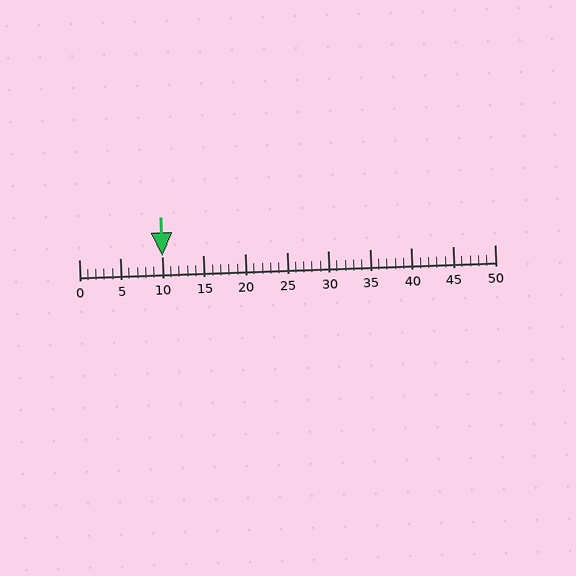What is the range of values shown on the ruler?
The ruler shows values from 0 to 50.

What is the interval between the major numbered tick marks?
The major tick marks are spaced 5 units apart.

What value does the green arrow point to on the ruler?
The green arrow points to approximately 10.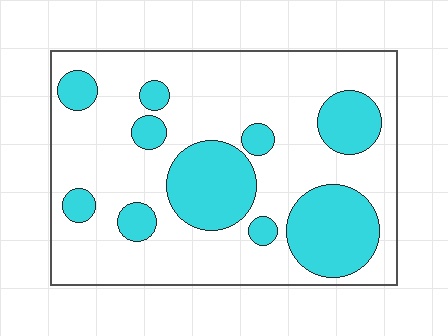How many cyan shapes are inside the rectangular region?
10.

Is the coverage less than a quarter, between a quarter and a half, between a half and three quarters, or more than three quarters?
Between a quarter and a half.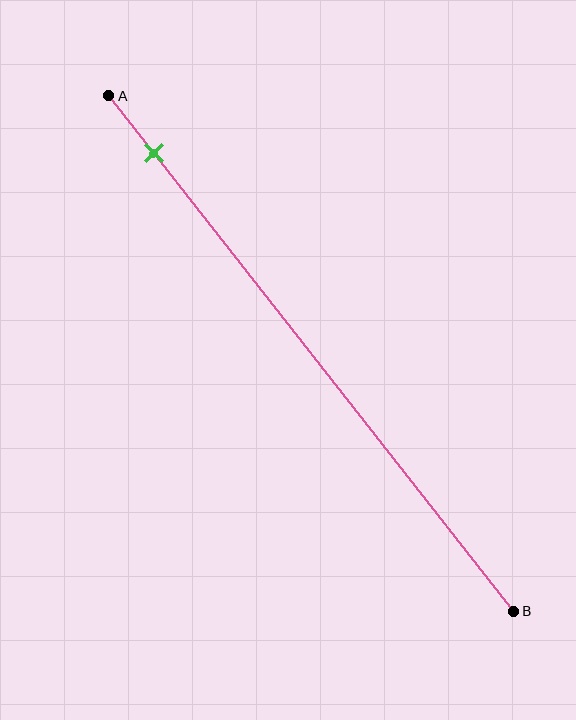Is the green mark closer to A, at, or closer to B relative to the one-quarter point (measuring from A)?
The green mark is closer to point A than the one-quarter point of segment AB.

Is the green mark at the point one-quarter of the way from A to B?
No, the mark is at about 10% from A, not at the 25% one-quarter point.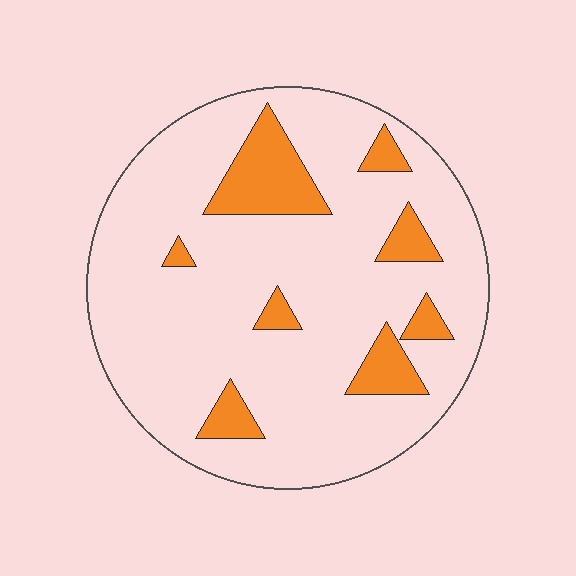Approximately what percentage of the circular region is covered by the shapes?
Approximately 15%.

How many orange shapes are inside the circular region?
8.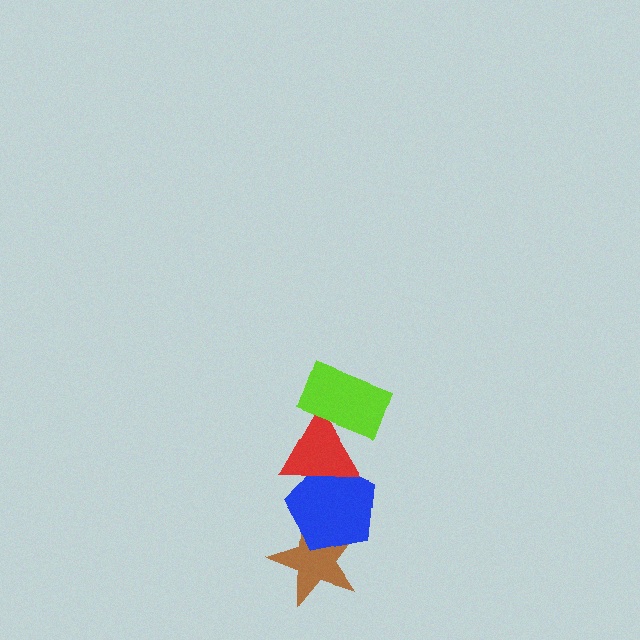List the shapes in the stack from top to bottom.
From top to bottom: the lime rectangle, the red triangle, the blue pentagon, the brown star.